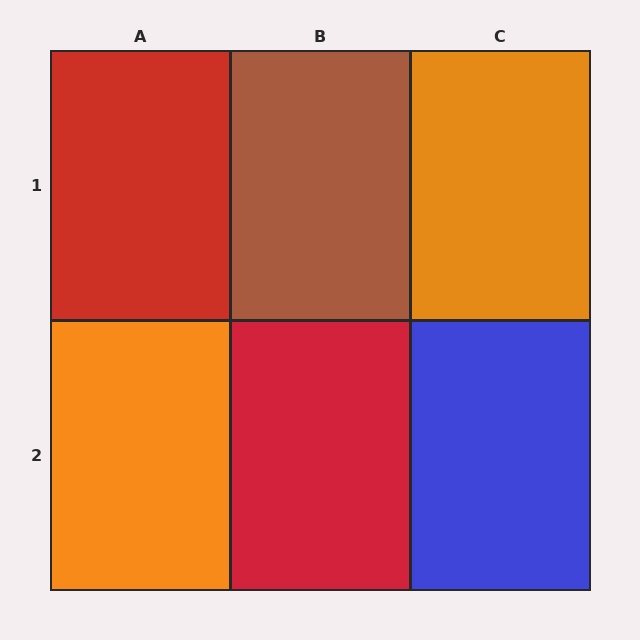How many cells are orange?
2 cells are orange.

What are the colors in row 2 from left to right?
Orange, red, blue.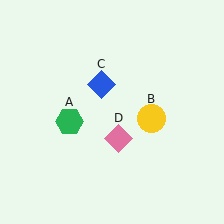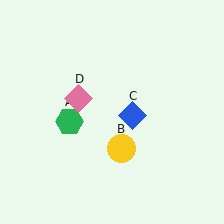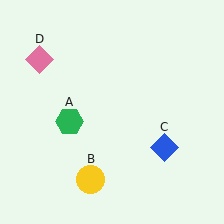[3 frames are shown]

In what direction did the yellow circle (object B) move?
The yellow circle (object B) moved down and to the left.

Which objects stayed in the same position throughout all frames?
Green hexagon (object A) remained stationary.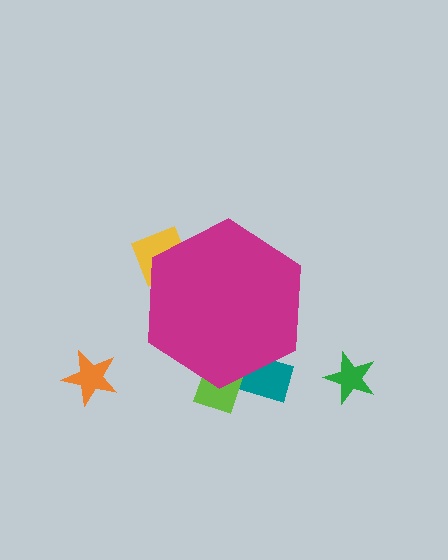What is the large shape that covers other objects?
A magenta hexagon.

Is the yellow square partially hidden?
Yes, the yellow square is partially hidden behind the magenta hexagon.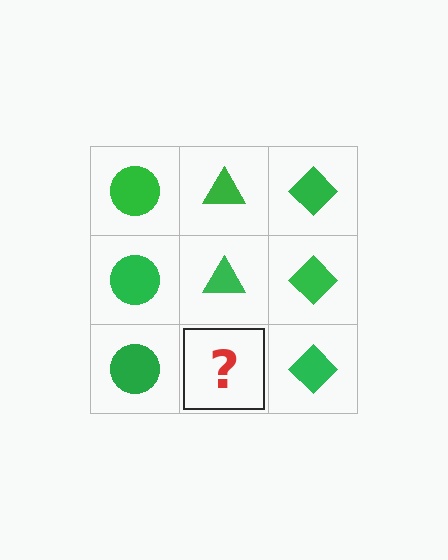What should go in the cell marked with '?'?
The missing cell should contain a green triangle.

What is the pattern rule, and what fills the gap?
The rule is that each column has a consistent shape. The gap should be filled with a green triangle.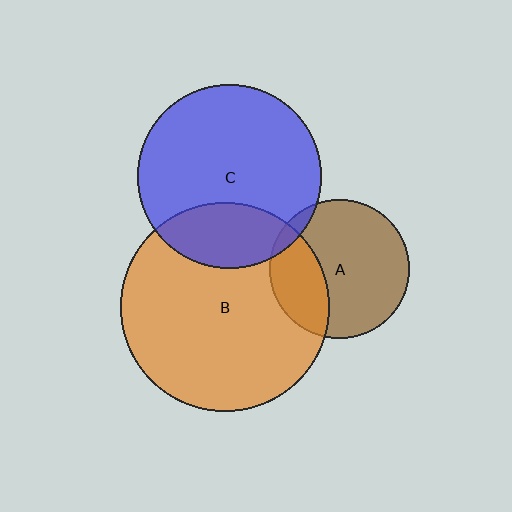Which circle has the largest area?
Circle B (orange).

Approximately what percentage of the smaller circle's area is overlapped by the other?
Approximately 25%.